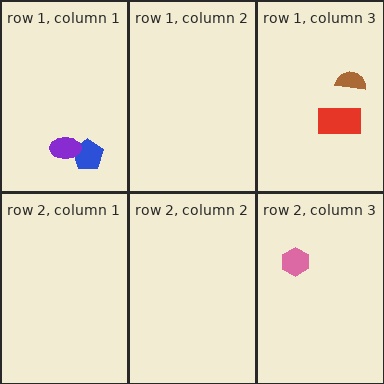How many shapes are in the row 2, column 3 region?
1.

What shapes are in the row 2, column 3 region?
The pink hexagon.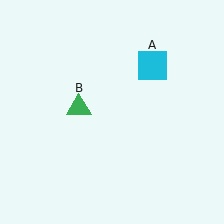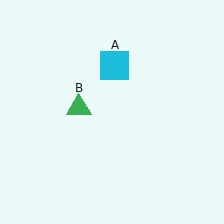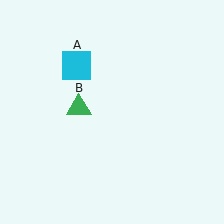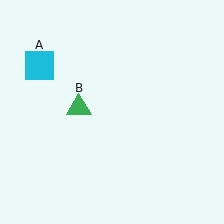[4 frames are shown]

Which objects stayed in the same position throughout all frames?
Green triangle (object B) remained stationary.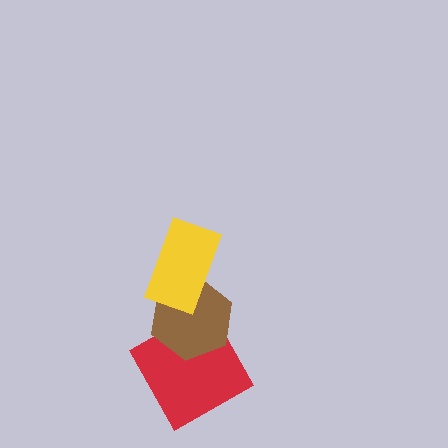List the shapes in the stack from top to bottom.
From top to bottom: the yellow rectangle, the brown hexagon, the red square.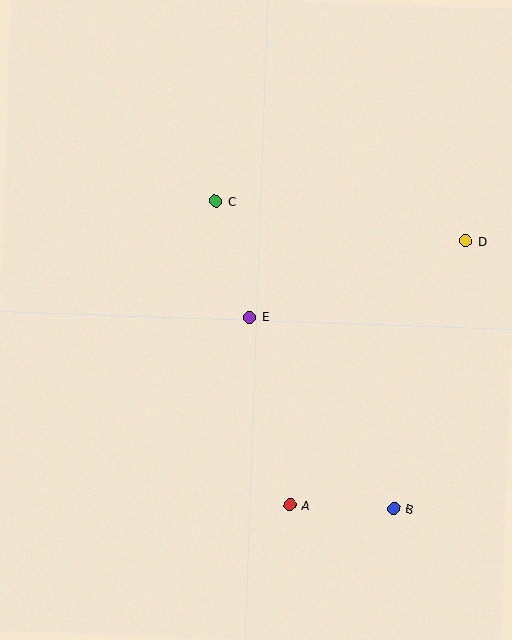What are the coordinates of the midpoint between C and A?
The midpoint between C and A is at (253, 353).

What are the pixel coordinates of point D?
Point D is at (466, 241).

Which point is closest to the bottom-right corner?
Point B is closest to the bottom-right corner.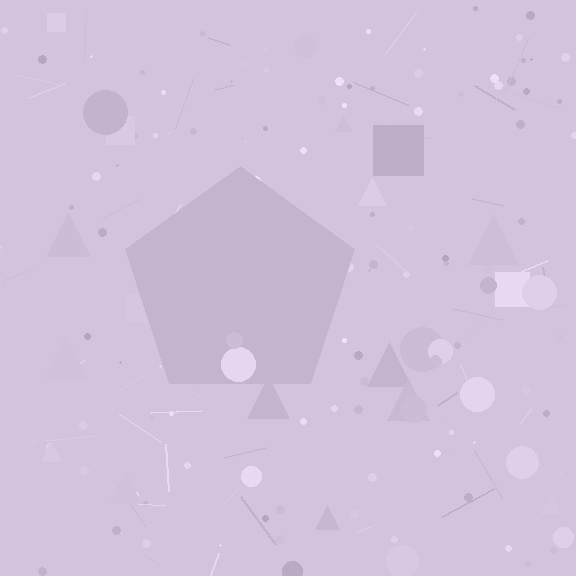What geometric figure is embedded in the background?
A pentagon is embedded in the background.